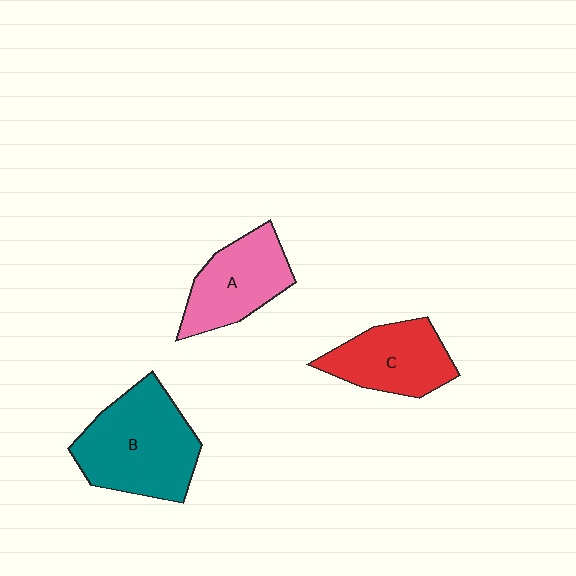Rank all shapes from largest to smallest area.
From largest to smallest: B (teal), A (pink), C (red).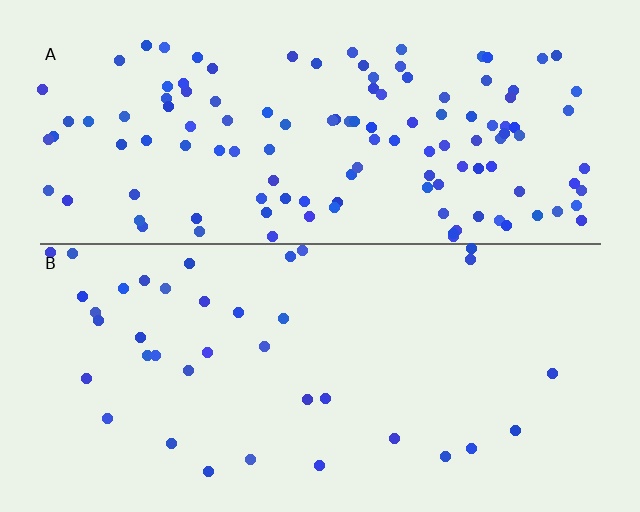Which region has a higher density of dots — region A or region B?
A (the top).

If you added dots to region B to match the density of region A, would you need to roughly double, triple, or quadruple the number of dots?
Approximately triple.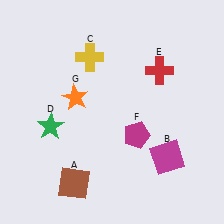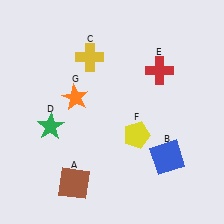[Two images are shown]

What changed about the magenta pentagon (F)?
In Image 1, F is magenta. In Image 2, it changed to yellow.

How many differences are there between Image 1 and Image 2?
There are 2 differences between the two images.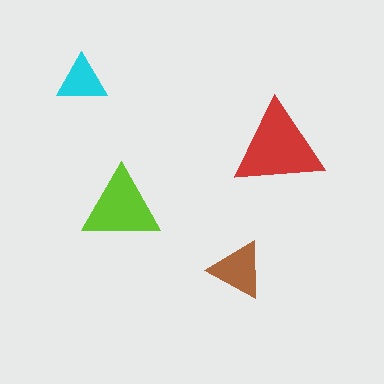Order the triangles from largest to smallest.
the red one, the lime one, the brown one, the cyan one.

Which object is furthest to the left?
The cyan triangle is leftmost.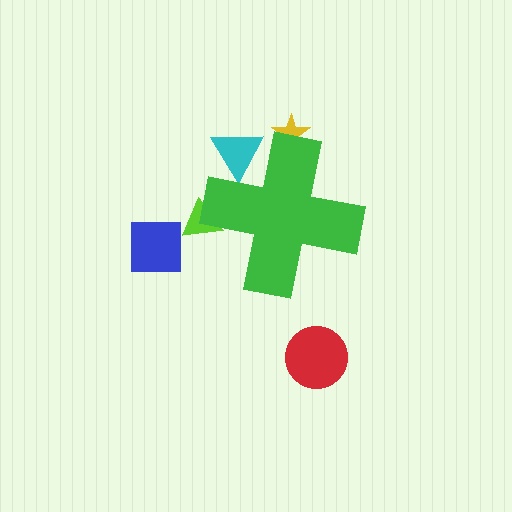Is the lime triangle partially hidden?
Yes, the lime triangle is partially hidden behind the green cross.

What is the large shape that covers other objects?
A green cross.